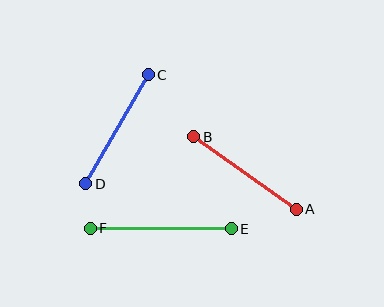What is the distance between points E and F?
The distance is approximately 141 pixels.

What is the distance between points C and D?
The distance is approximately 126 pixels.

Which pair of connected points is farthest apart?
Points E and F are farthest apart.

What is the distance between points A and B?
The distance is approximately 125 pixels.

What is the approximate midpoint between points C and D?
The midpoint is at approximately (117, 129) pixels.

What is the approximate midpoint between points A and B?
The midpoint is at approximately (245, 173) pixels.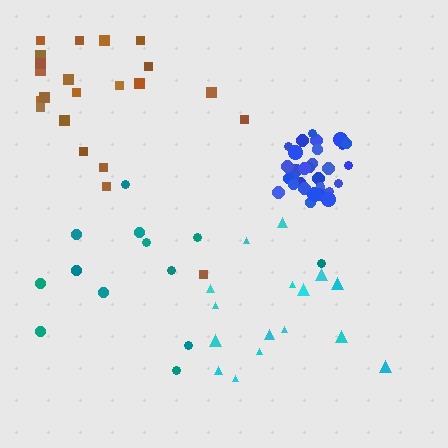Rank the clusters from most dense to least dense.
blue, cyan, brown, teal.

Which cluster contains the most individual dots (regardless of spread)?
Blue (34).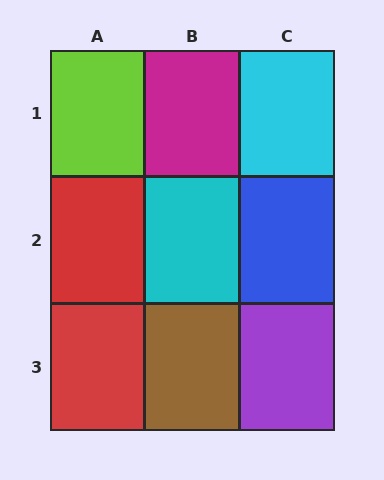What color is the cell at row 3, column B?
Brown.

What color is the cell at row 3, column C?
Purple.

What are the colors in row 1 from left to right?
Lime, magenta, cyan.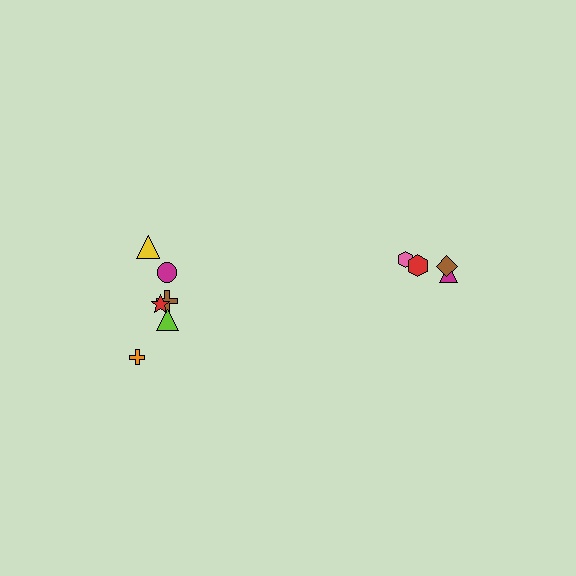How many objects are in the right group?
There are 4 objects.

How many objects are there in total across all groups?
There are 10 objects.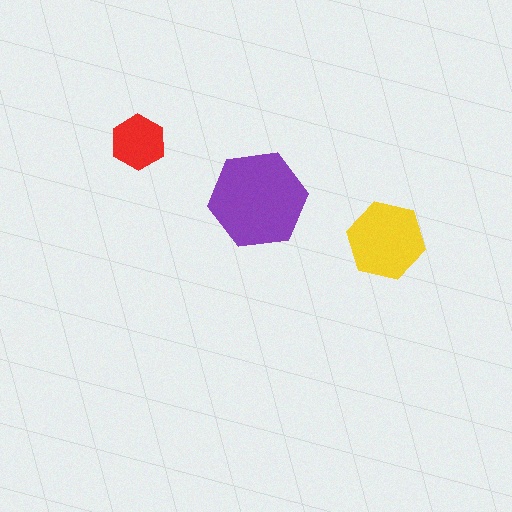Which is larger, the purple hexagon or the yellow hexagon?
The purple one.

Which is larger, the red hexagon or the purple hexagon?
The purple one.